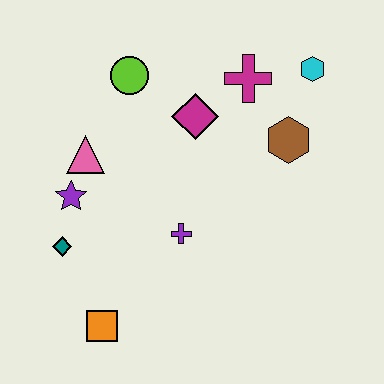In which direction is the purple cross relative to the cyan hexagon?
The purple cross is below the cyan hexagon.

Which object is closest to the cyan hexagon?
The magenta cross is closest to the cyan hexagon.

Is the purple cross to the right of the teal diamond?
Yes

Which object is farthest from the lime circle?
The orange square is farthest from the lime circle.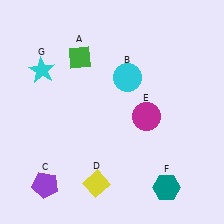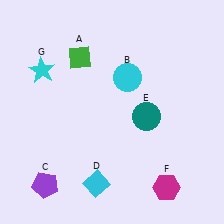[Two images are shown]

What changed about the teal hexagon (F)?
In Image 1, F is teal. In Image 2, it changed to magenta.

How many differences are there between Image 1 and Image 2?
There are 3 differences between the two images.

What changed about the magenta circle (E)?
In Image 1, E is magenta. In Image 2, it changed to teal.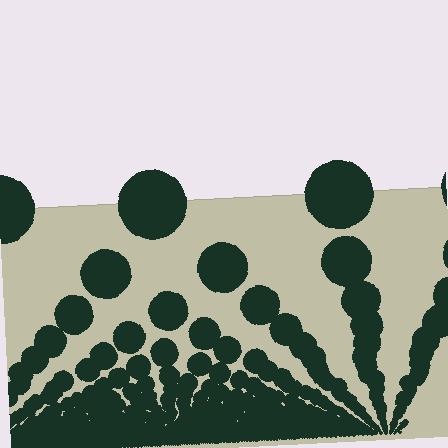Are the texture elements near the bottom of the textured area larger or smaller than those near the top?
Smaller. The gradient is inverted — elements near the bottom are smaller and denser.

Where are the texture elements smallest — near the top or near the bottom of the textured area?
Near the bottom.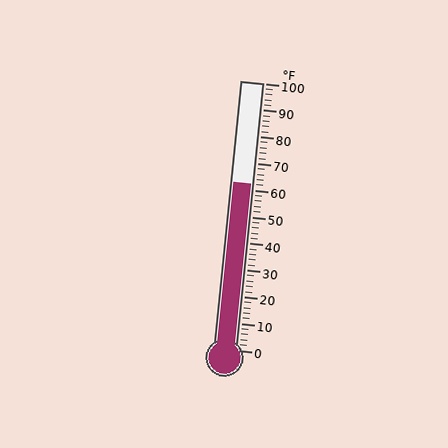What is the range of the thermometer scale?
The thermometer scale ranges from 0°F to 100°F.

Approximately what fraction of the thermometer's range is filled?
The thermometer is filled to approximately 60% of its range.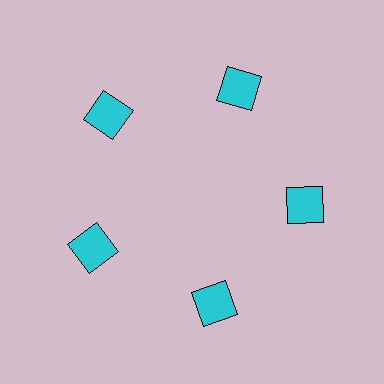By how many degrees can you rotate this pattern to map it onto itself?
The pattern maps onto itself every 72 degrees of rotation.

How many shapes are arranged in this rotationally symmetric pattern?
There are 5 shapes, arranged in 5 groups of 1.